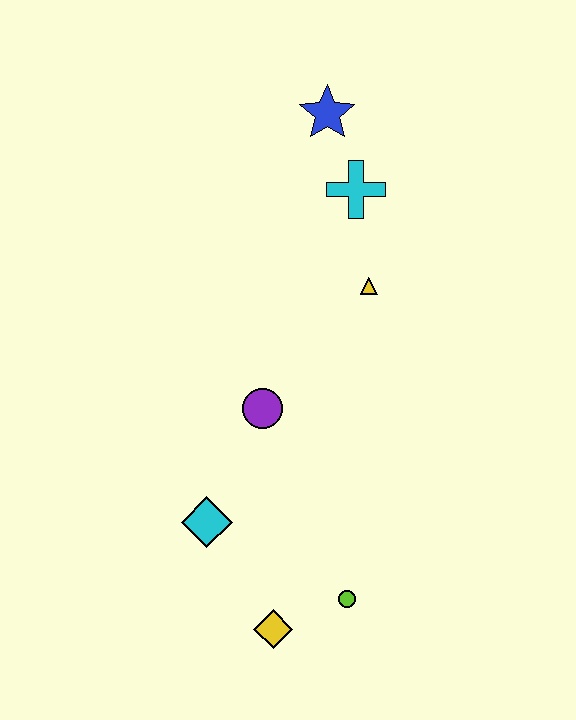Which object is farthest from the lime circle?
The blue star is farthest from the lime circle.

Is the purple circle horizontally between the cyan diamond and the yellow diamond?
Yes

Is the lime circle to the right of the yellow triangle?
No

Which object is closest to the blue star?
The cyan cross is closest to the blue star.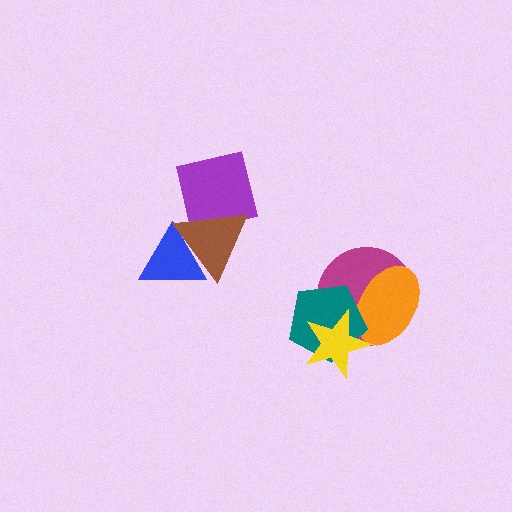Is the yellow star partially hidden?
No, no other shape covers it.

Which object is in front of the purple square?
The brown triangle is in front of the purple square.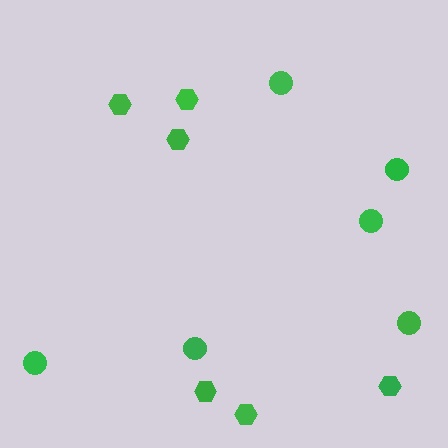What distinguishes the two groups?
There are 2 groups: one group of circles (6) and one group of hexagons (6).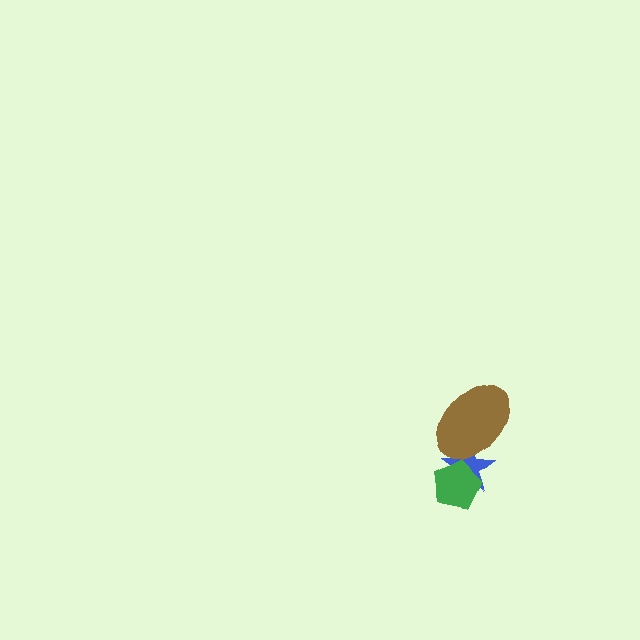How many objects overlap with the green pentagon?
1 object overlaps with the green pentagon.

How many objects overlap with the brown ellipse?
1 object overlaps with the brown ellipse.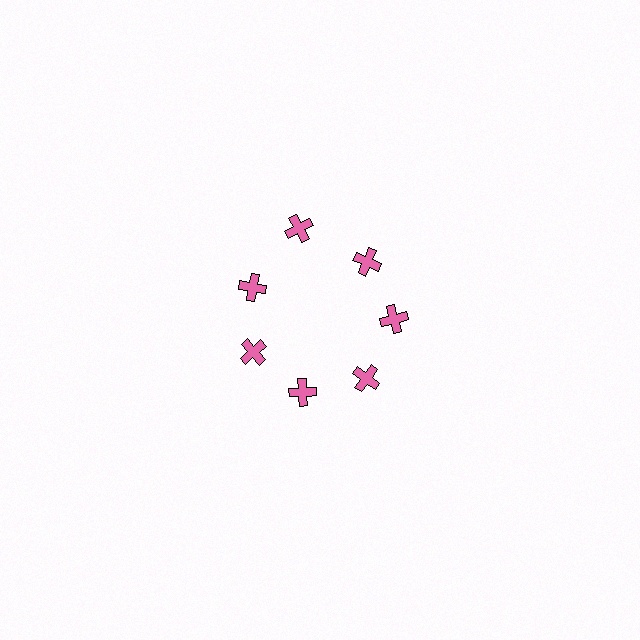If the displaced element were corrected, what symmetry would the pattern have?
It would have 7-fold rotational symmetry — the pattern would map onto itself every 51 degrees.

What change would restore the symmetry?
The symmetry would be restored by moving it inward, back onto the ring so that all 7 crosses sit at equal angles and equal distance from the center.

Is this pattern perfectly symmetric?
No. The 7 pink crosses are arranged in a ring, but one element near the 12 o'clock position is pushed outward from the center, breaking the 7-fold rotational symmetry.